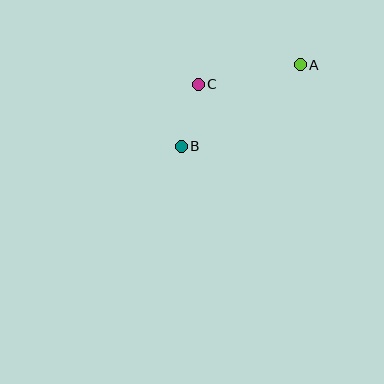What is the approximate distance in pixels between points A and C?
The distance between A and C is approximately 104 pixels.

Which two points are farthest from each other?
Points A and B are farthest from each other.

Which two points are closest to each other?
Points B and C are closest to each other.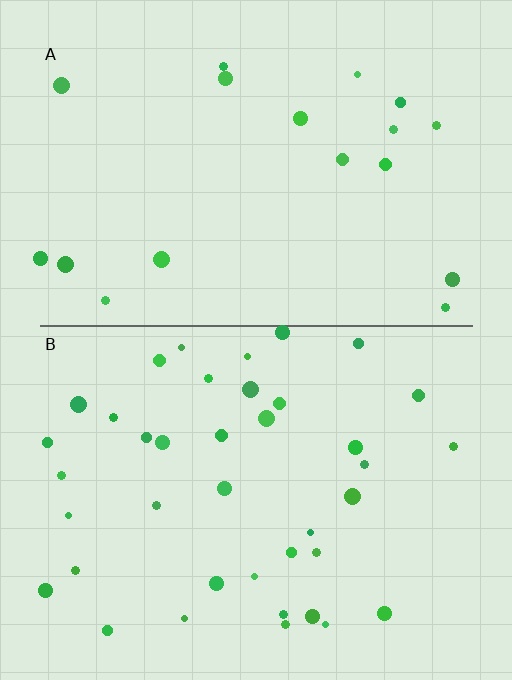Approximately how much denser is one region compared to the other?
Approximately 2.2× — region B over region A.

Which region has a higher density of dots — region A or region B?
B (the bottom).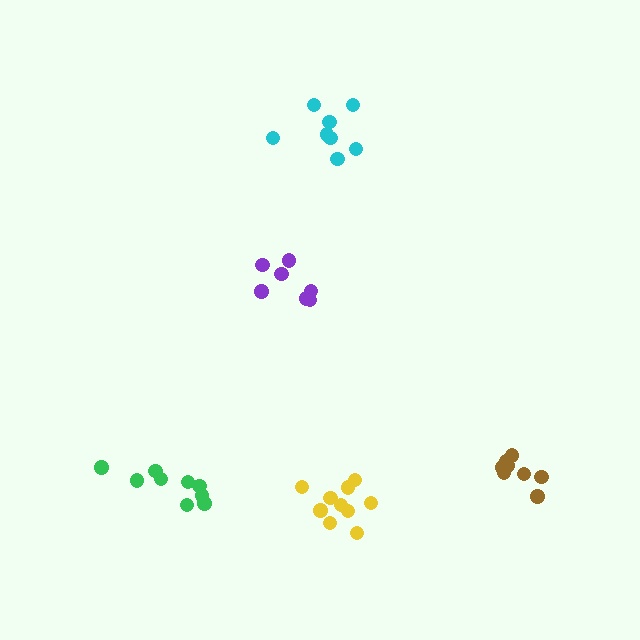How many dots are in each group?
Group 1: 9 dots, Group 2: 8 dots, Group 3: 8 dots, Group 4: 7 dots, Group 5: 10 dots (42 total).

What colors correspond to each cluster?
The clusters are colored: green, cyan, brown, purple, yellow.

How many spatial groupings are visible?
There are 5 spatial groupings.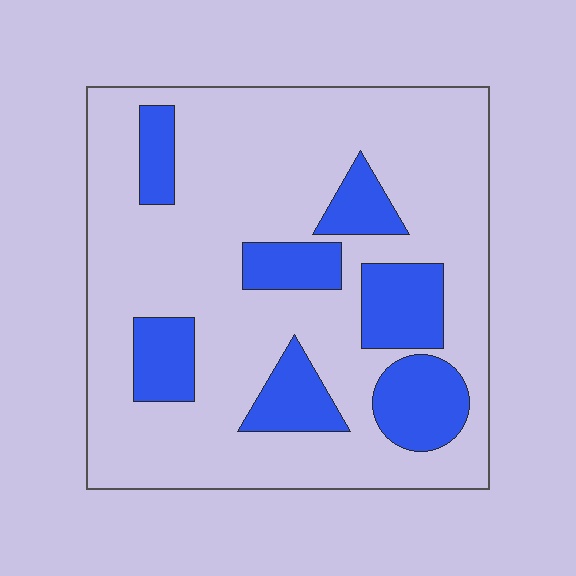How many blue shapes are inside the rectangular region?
7.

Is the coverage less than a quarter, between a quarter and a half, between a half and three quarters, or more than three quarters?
Less than a quarter.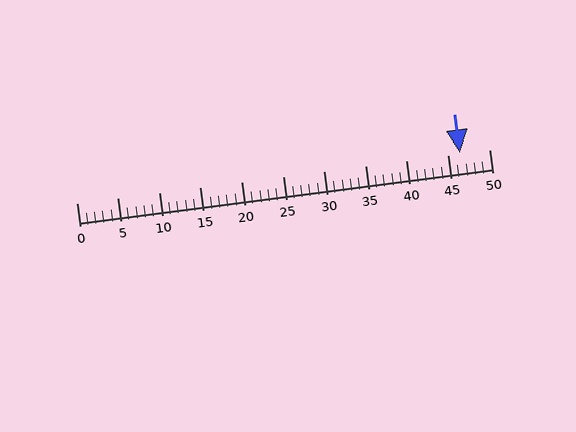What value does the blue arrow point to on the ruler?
The blue arrow points to approximately 46.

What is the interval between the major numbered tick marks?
The major tick marks are spaced 5 units apart.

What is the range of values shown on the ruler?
The ruler shows values from 0 to 50.